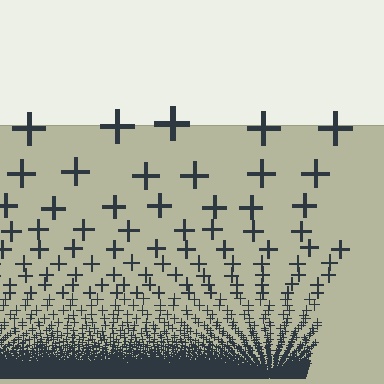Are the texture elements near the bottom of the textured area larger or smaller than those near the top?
Smaller. The gradient is inverted — elements near the bottom are smaller and denser.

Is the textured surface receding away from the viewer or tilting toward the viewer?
The surface appears to tilt toward the viewer. Texture elements get larger and sparser toward the top.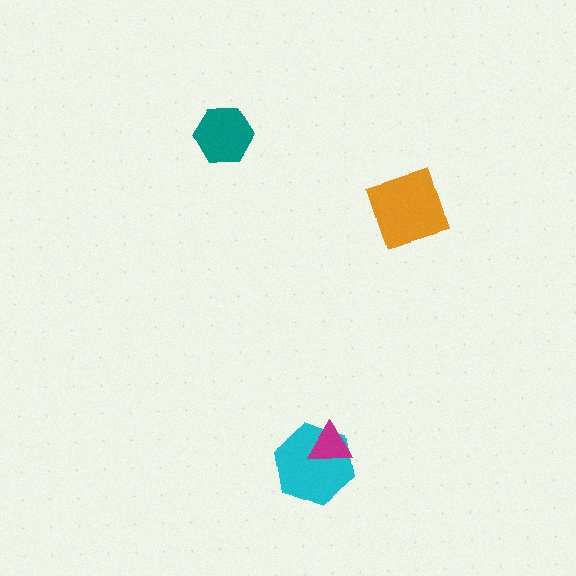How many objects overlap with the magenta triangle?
1 object overlaps with the magenta triangle.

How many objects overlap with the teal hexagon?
0 objects overlap with the teal hexagon.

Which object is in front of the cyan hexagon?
The magenta triangle is in front of the cyan hexagon.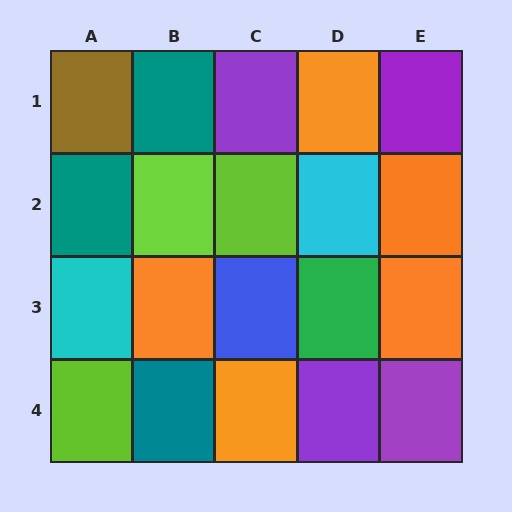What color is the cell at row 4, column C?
Orange.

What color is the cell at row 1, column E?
Purple.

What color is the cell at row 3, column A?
Cyan.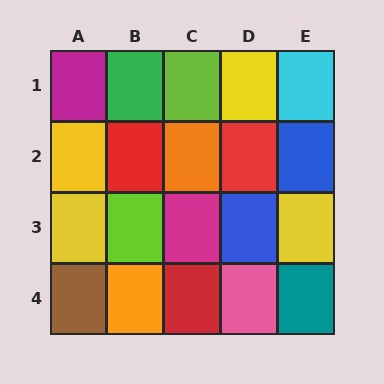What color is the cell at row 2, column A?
Yellow.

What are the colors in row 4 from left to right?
Brown, orange, red, pink, teal.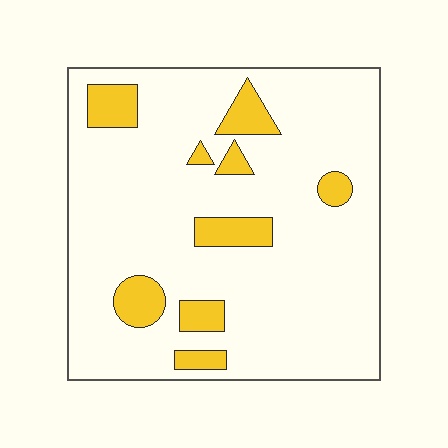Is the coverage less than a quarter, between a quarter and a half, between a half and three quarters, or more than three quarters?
Less than a quarter.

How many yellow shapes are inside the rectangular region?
9.